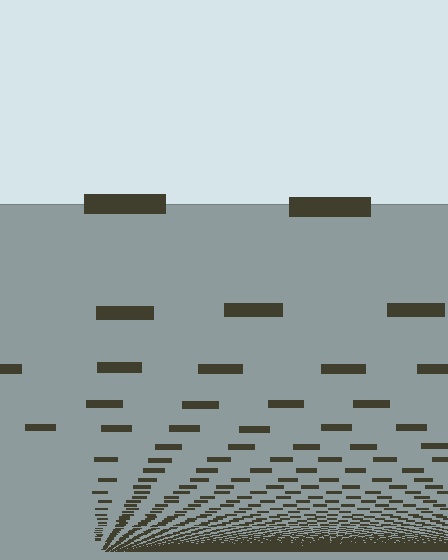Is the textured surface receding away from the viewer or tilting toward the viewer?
The surface appears to tilt toward the viewer. Texture elements get larger and sparser toward the top.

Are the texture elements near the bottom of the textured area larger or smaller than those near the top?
Smaller. The gradient is inverted — elements near the bottom are smaller and denser.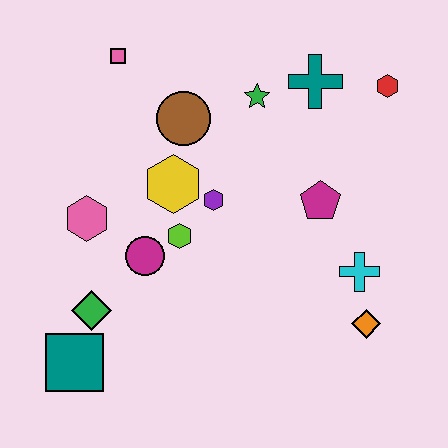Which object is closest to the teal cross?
The green star is closest to the teal cross.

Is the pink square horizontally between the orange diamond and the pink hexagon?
Yes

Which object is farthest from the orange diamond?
The pink square is farthest from the orange diamond.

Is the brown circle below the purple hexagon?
No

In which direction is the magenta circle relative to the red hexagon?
The magenta circle is to the left of the red hexagon.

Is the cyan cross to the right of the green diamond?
Yes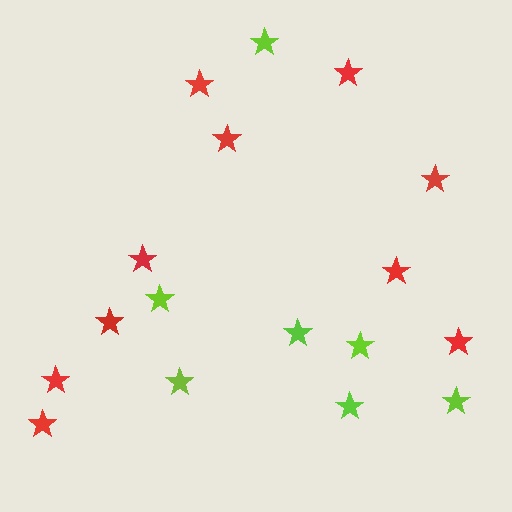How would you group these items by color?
There are 2 groups: one group of red stars (10) and one group of lime stars (7).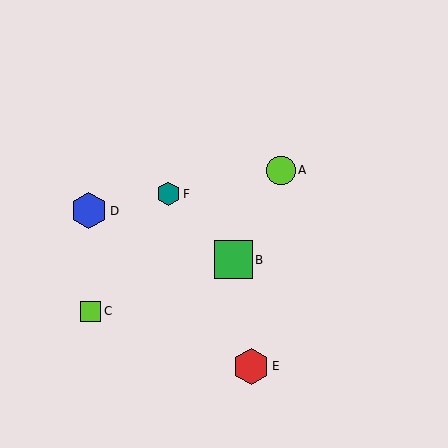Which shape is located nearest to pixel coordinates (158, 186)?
The teal hexagon (labeled F) at (169, 194) is nearest to that location.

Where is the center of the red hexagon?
The center of the red hexagon is at (251, 366).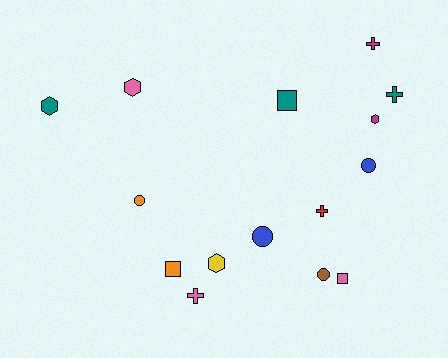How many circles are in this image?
There are 4 circles.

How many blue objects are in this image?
There are 2 blue objects.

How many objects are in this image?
There are 15 objects.